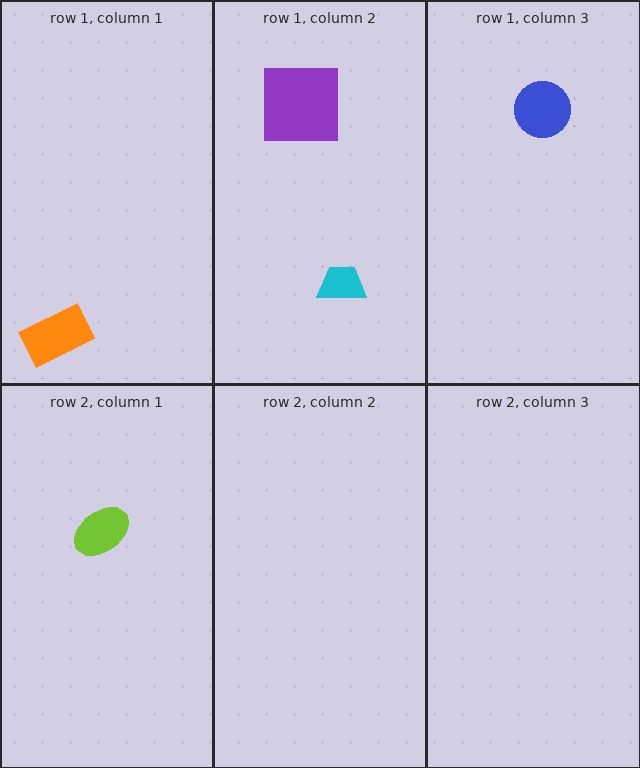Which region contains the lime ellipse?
The row 2, column 1 region.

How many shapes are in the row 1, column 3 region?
1.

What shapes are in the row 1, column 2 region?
The cyan trapezoid, the purple square.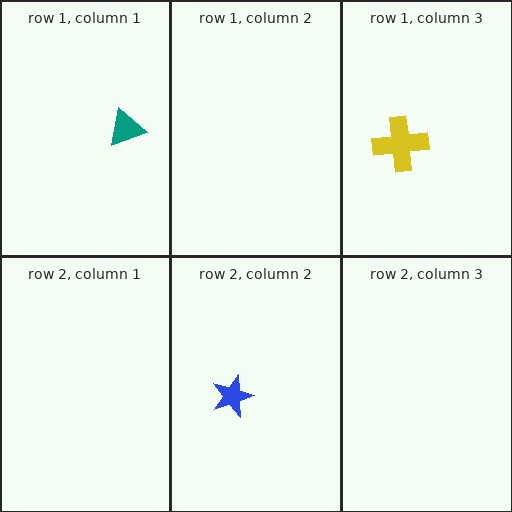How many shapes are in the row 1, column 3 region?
1.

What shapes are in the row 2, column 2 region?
The blue star.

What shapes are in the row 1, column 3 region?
The yellow cross.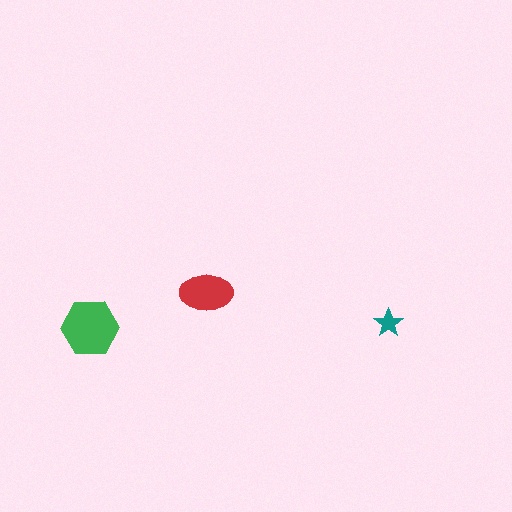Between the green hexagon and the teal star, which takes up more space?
The green hexagon.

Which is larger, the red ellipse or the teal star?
The red ellipse.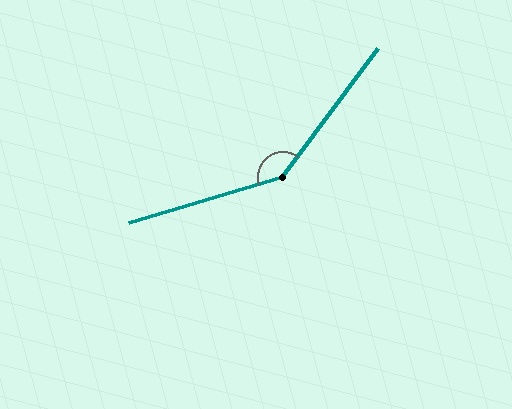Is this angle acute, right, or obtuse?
It is obtuse.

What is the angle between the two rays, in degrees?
Approximately 143 degrees.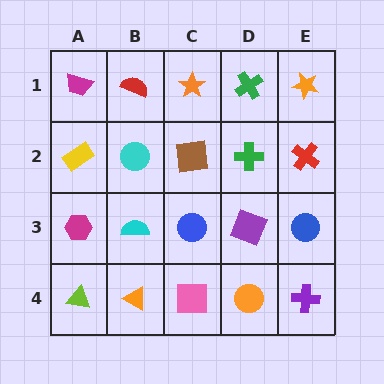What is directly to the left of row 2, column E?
A green cross.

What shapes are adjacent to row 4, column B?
A cyan semicircle (row 3, column B), a lime triangle (row 4, column A), a pink square (row 4, column C).